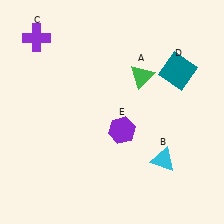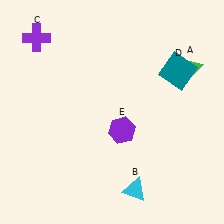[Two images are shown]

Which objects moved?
The objects that moved are: the green triangle (A), the cyan triangle (B).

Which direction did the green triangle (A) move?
The green triangle (A) moved right.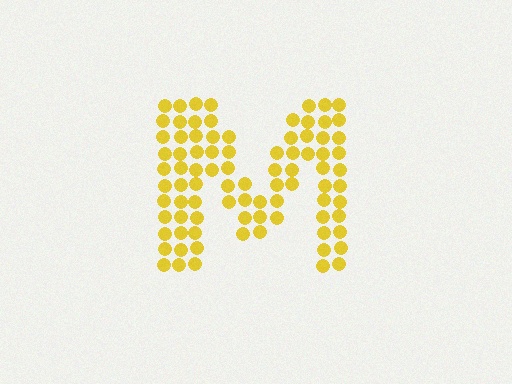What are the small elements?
The small elements are circles.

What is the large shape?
The large shape is the letter M.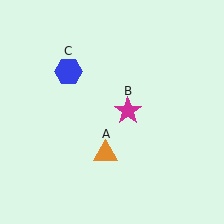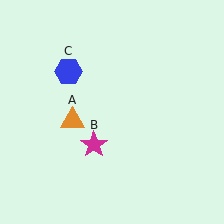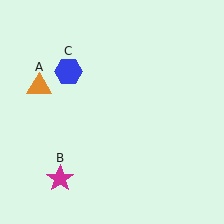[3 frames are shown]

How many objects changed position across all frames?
2 objects changed position: orange triangle (object A), magenta star (object B).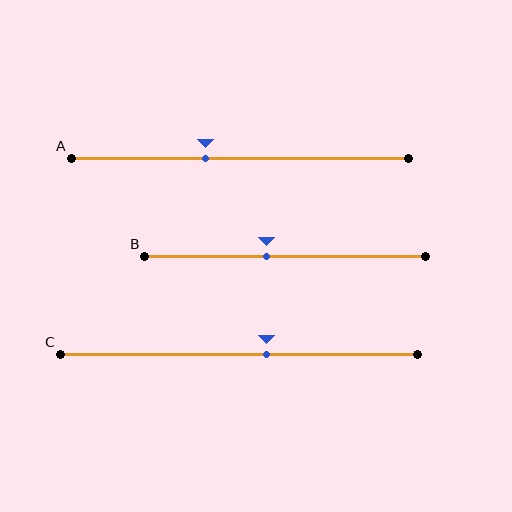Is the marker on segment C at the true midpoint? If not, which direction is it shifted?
No, the marker on segment C is shifted to the right by about 8% of the segment length.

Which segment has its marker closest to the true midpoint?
Segment B has its marker closest to the true midpoint.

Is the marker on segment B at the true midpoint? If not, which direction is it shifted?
No, the marker on segment B is shifted to the left by about 6% of the segment length.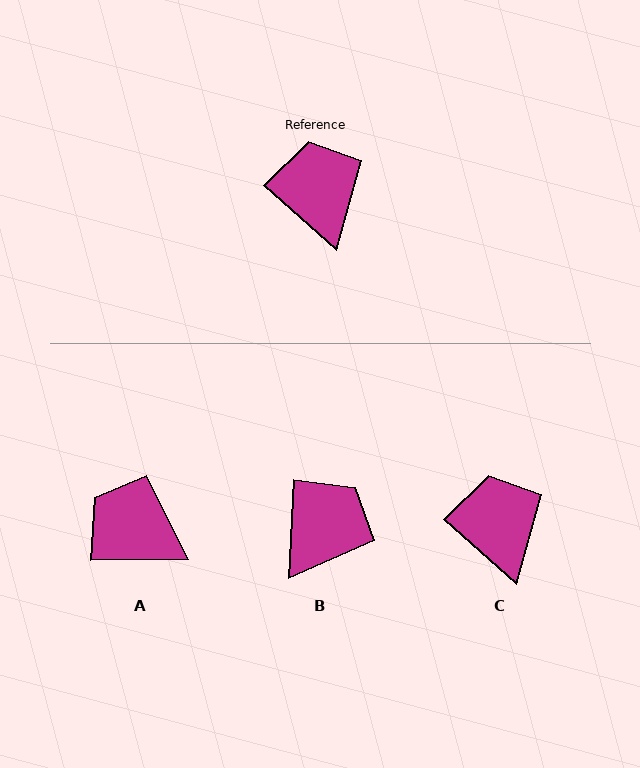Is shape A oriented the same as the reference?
No, it is off by about 43 degrees.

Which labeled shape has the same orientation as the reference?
C.